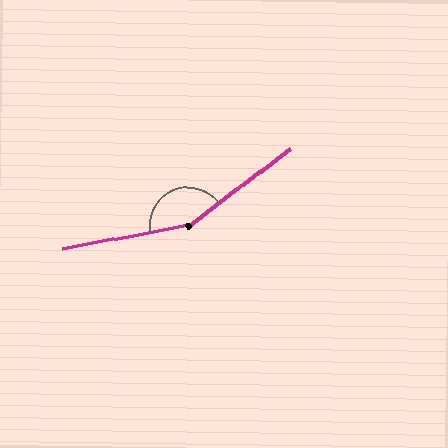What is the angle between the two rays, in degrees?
Approximately 153 degrees.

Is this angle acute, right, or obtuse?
It is obtuse.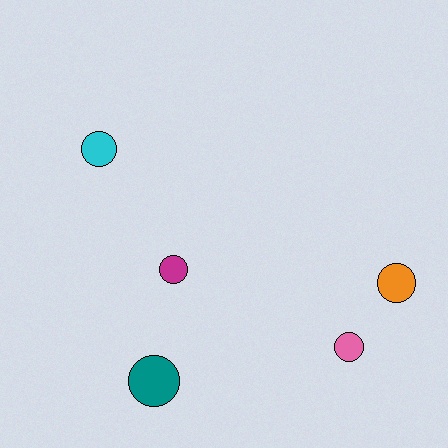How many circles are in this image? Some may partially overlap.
There are 5 circles.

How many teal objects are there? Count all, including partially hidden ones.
There is 1 teal object.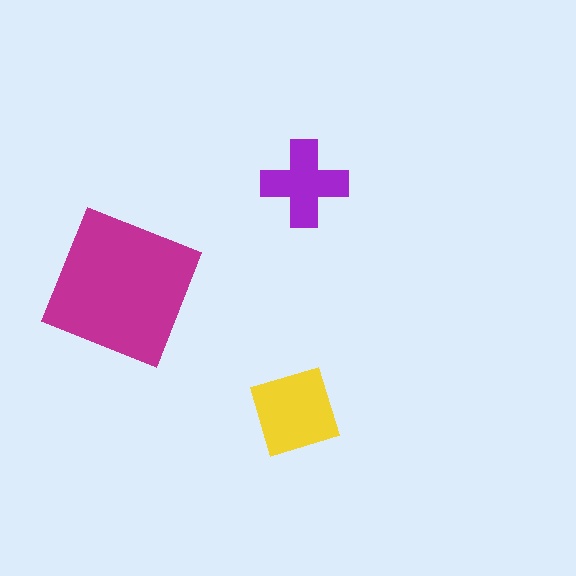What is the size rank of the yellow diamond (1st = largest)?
2nd.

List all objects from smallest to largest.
The purple cross, the yellow diamond, the magenta square.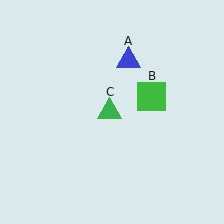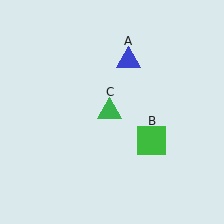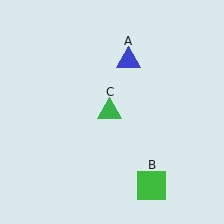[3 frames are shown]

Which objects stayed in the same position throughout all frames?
Blue triangle (object A) and green triangle (object C) remained stationary.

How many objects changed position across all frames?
1 object changed position: green square (object B).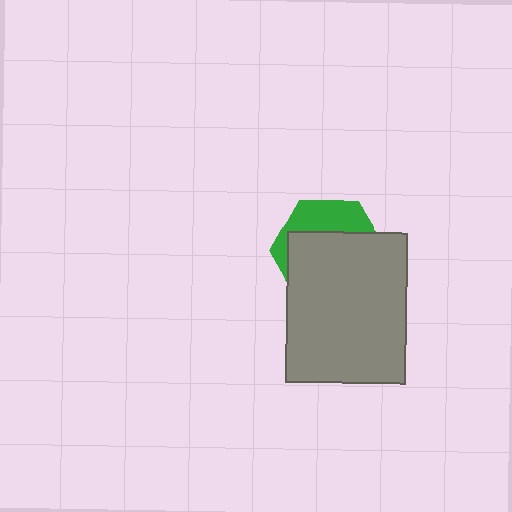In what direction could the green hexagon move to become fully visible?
The green hexagon could move up. That would shift it out from behind the gray rectangle entirely.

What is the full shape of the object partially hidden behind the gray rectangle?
The partially hidden object is a green hexagon.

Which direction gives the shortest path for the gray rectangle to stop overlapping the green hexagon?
Moving down gives the shortest separation.